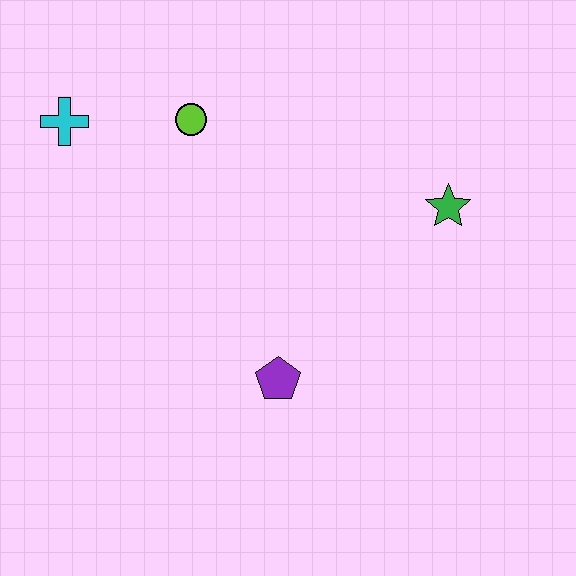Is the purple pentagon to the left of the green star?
Yes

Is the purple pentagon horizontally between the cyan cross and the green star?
Yes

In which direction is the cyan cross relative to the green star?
The cyan cross is to the left of the green star.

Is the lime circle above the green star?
Yes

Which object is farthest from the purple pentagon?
The cyan cross is farthest from the purple pentagon.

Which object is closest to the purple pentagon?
The green star is closest to the purple pentagon.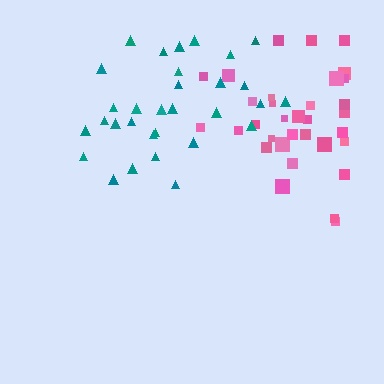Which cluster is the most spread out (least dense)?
Pink.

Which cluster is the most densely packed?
Teal.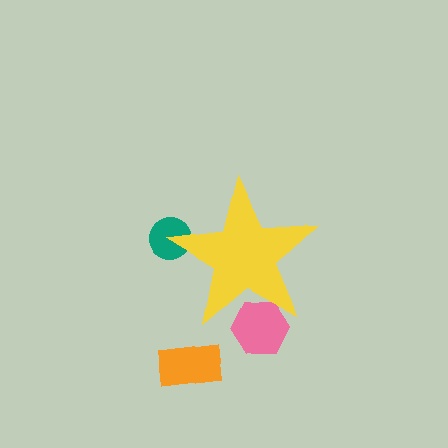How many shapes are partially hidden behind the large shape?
2 shapes are partially hidden.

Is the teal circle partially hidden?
Yes, the teal circle is partially hidden behind the yellow star.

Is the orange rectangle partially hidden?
No, the orange rectangle is fully visible.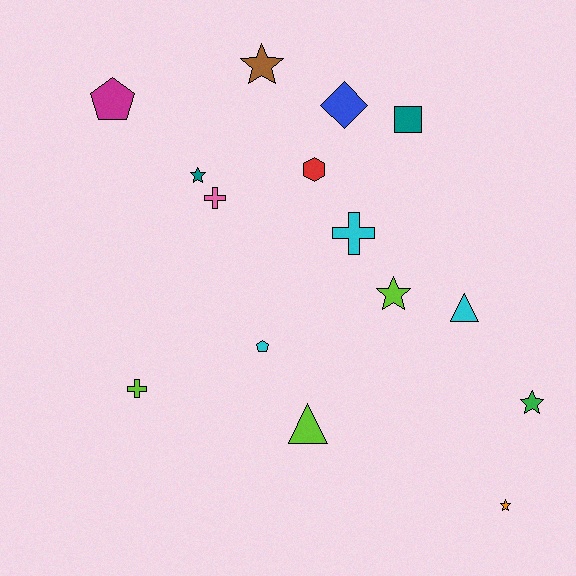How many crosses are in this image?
There are 3 crosses.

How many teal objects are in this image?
There are 2 teal objects.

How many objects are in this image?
There are 15 objects.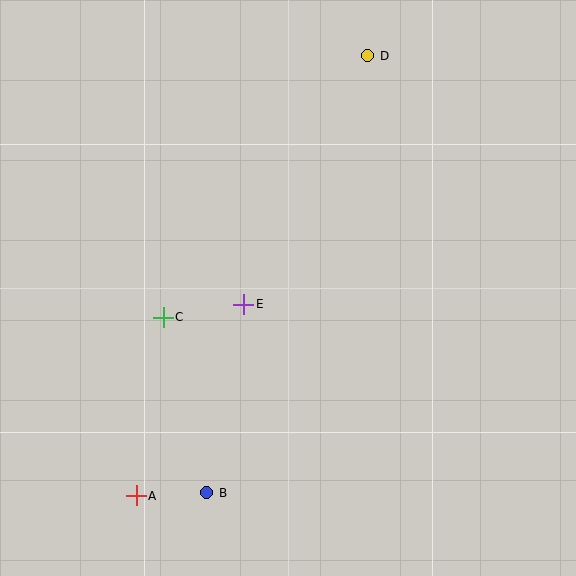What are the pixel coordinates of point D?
Point D is at (368, 56).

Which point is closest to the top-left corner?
Point C is closest to the top-left corner.